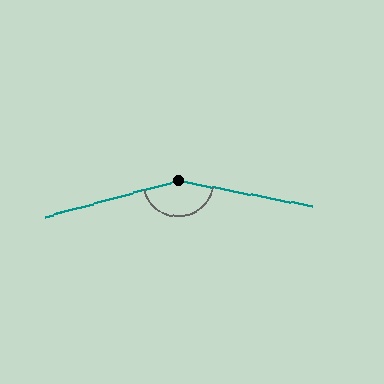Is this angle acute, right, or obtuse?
It is obtuse.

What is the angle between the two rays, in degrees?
Approximately 154 degrees.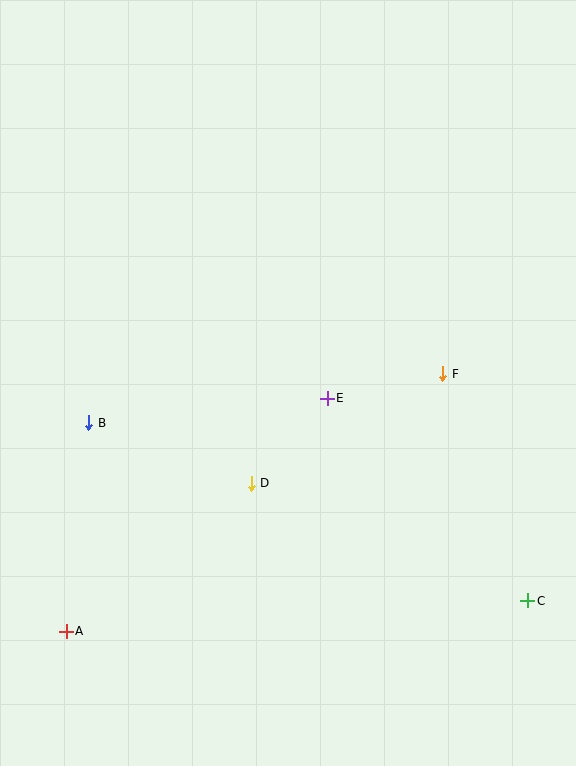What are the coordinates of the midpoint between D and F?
The midpoint between D and F is at (347, 429).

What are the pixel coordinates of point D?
Point D is at (251, 483).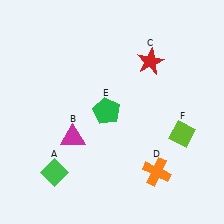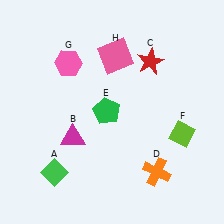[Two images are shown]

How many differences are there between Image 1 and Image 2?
There are 2 differences between the two images.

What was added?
A pink hexagon (G), a pink square (H) were added in Image 2.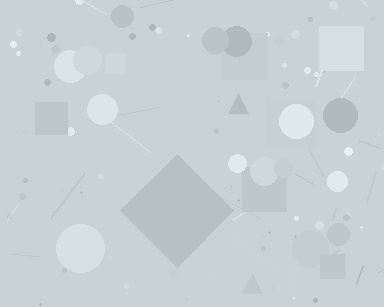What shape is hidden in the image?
A diamond is hidden in the image.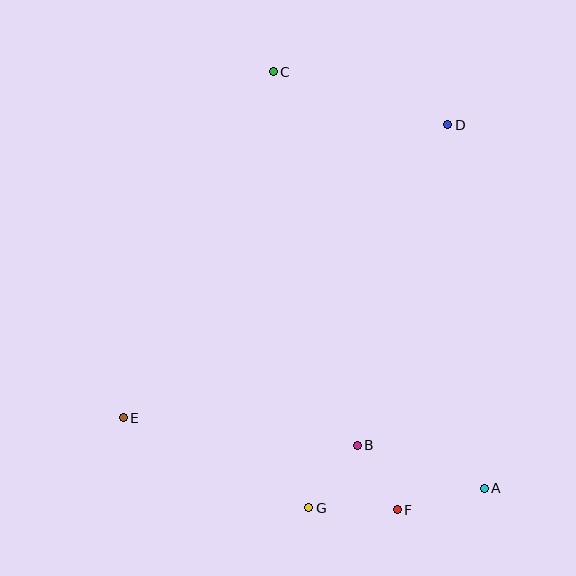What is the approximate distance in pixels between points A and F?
The distance between A and F is approximately 90 pixels.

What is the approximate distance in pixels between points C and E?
The distance between C and E is approximately 377 pixels.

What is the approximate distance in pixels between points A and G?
The distance between A and G is approximately 176 pixels.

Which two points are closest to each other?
Points B and F are closest to each other.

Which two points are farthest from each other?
Points A and C are farthest from each other.